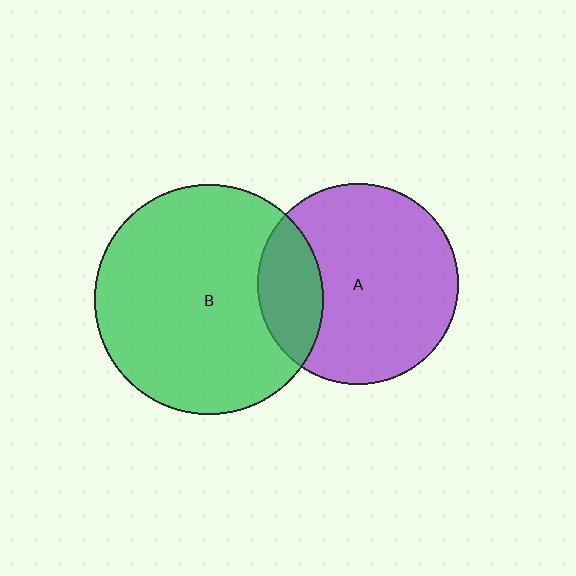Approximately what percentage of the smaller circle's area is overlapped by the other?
Approximately 20%.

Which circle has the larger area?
Circle B (green).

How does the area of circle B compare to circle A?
Approximately 1.3 times.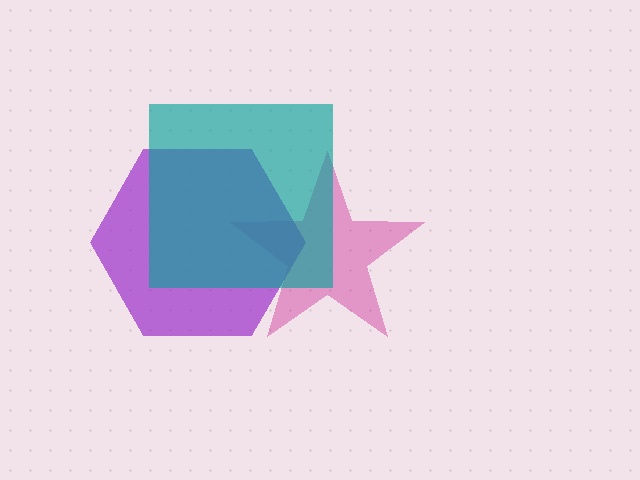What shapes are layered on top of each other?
The layered shapes are: a magenta star, a purple hexagon, a teal square.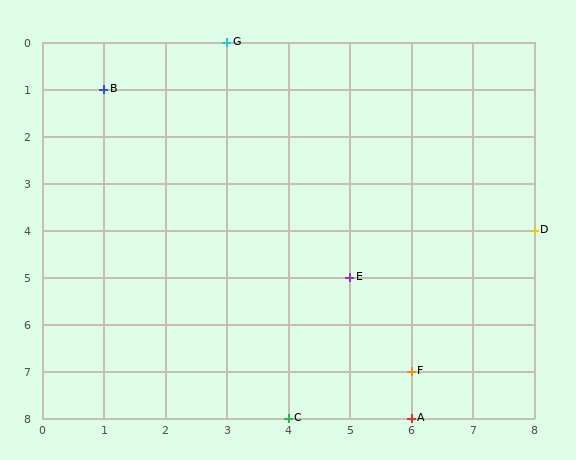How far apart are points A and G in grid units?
Points A and G are 3 columns and 8 rows apart (about 8.5 grid units diagonally).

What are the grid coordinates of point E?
Point E is at grid coordinates (5, 5).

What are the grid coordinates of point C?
Point C is at grid coordinates (4, 8).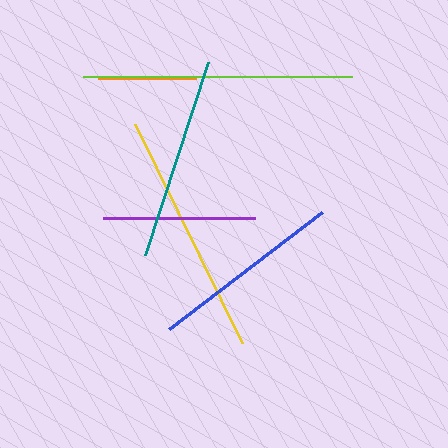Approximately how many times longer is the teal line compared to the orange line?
The teal line is approximately 2.1 times the length of the orange line.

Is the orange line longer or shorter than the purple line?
The purple line is longer than the orange line.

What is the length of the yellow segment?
The yellow segment is approximately 244 pixels long.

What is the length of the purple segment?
The purple segment is approximately 152 pixels long.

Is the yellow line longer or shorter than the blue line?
The yellow line is longer than the blue line.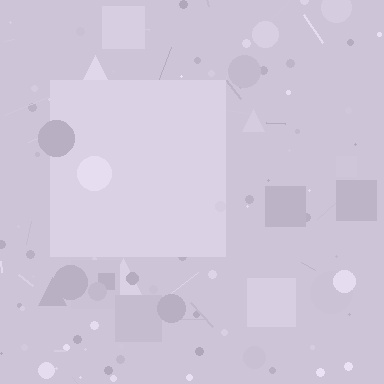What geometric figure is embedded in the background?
A square is embedded in the background.